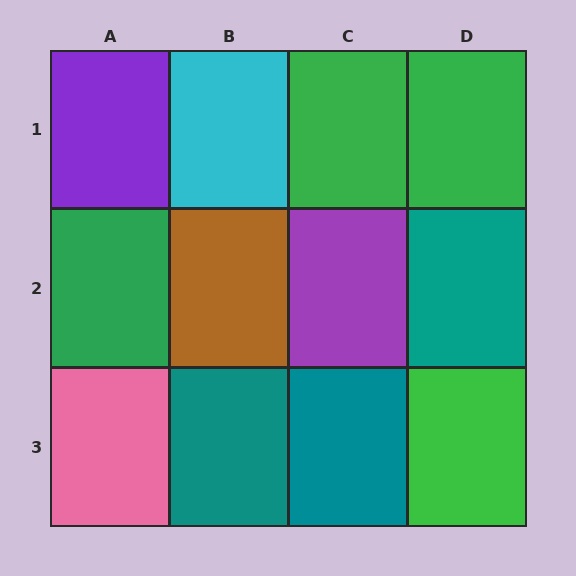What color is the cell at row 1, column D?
Green.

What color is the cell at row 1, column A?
Purple.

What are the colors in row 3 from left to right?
Pink, teal, teal, green.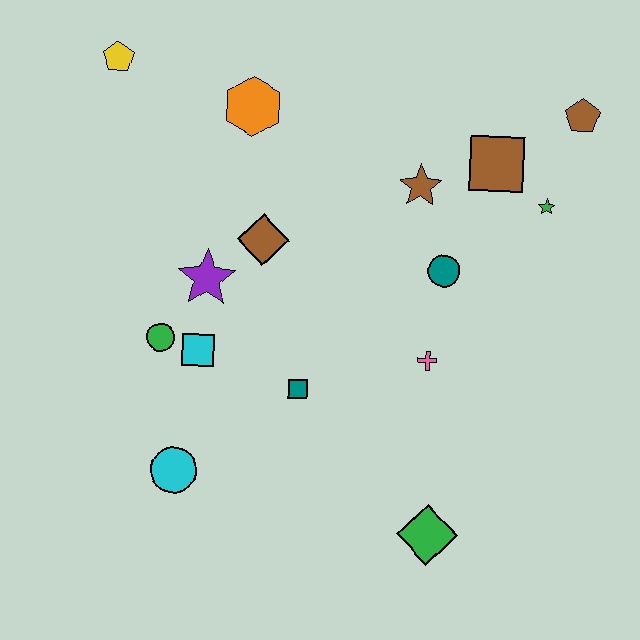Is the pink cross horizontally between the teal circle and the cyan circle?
Yes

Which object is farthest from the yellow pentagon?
The green diamond is farthest from the yellow pentagon.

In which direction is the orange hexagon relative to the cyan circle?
The orange hexagon is above the cyan circle.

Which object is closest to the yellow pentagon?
The orange hexagon is closest to the yellow pentagon.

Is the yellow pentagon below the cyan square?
No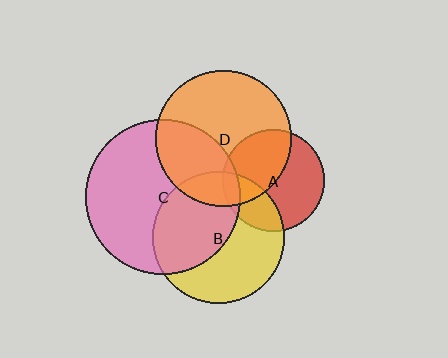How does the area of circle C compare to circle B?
Approximately 1.4 times.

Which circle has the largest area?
Circle C (pink).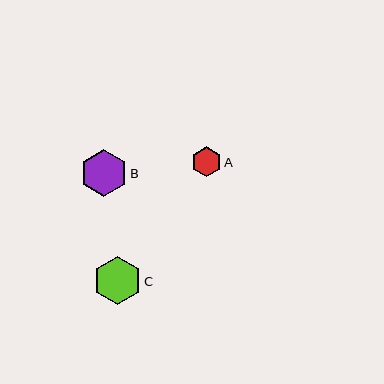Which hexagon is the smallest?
Hexagon A is the smallest with a size of approximately 30 pixels.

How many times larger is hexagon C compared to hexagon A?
Hexagon C is approximately 1.6 times the size of hexagon A.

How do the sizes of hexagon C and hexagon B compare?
Hexagon C and hexagon B are approximately the same size.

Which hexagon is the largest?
Hexagon C is the largest with a size of approximately 49 pixels.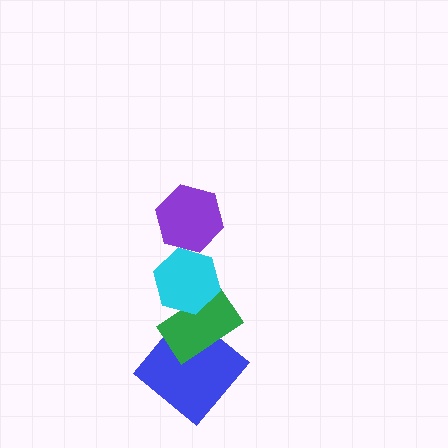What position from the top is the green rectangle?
The green rectangle is 3rd from the top.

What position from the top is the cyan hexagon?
The cyan hexagon is 2nd from the top.